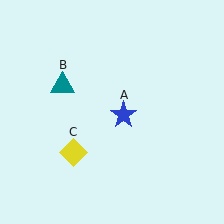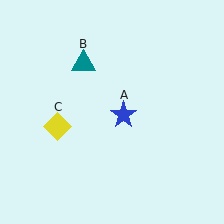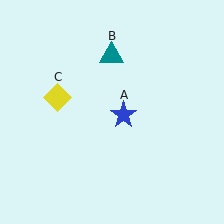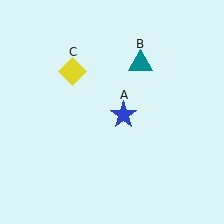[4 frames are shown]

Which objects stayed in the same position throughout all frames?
Blue star (object A) remained stationary.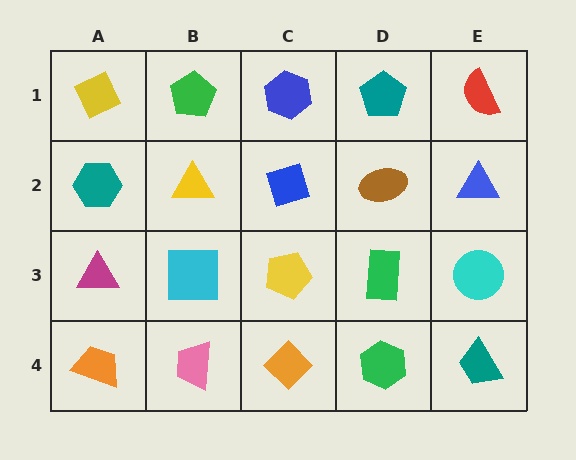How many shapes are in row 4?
5 shapes.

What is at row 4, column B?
A pink trapezoid.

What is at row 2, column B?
A yellow triangle.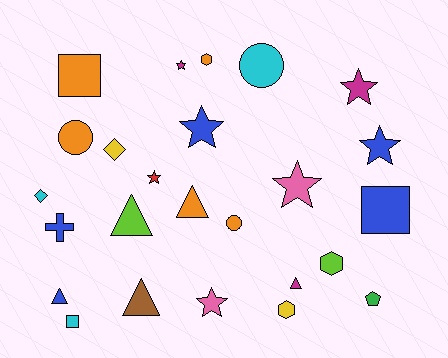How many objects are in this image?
There are 25 objects.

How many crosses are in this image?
There is 1 cross.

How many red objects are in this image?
There is 1 red object.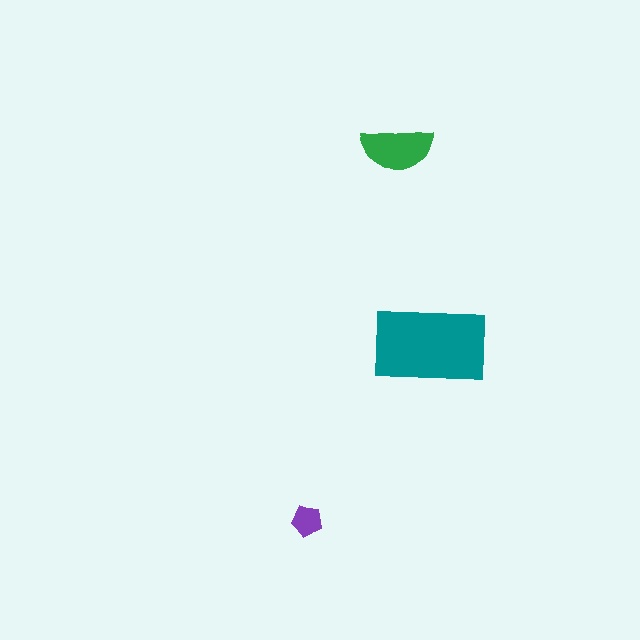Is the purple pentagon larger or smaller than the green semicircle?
Smaller.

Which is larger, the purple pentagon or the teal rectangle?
The teal rectangle.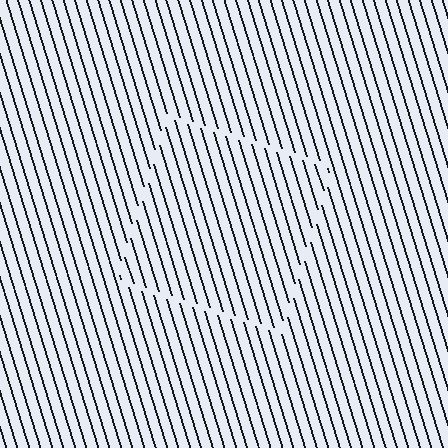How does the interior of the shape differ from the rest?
The interior of the shape contains the same grating, shifted by half a period — the contour is defined by the phase discontinuity where line-ends from the inner and outer gratings abut.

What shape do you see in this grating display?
An illusory square. The interior of the shape contains the same grating, shifted by half a period — the contour is defined by the phase discontinuity where line-ends from the inner and outer gratings abut.